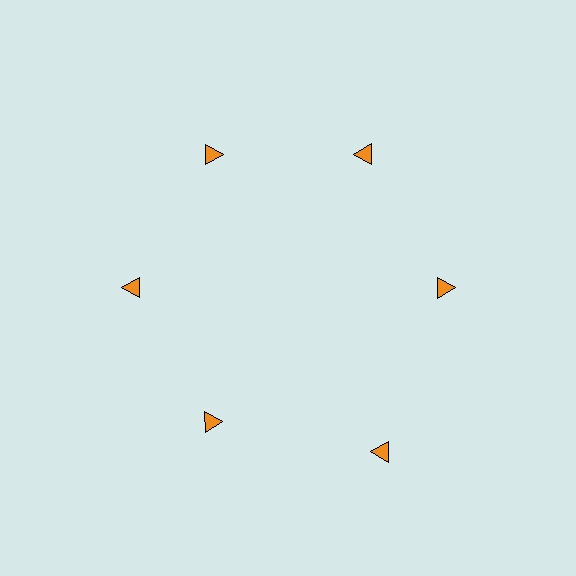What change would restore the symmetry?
The symmetry would be restored by moving it inward, back onto the ring so that all 6 triangles sit at equal angles and equal distance from the center.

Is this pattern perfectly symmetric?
No. The 6 orange triangles are arranged in a ring, but one element near the 5 o'clock position is pushed outward from the center, breaking the 6-fold rotational symmetry.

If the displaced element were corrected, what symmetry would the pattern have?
It would have 6-fold rotational symmetry — the pattern would map onto itself every 60 degrees.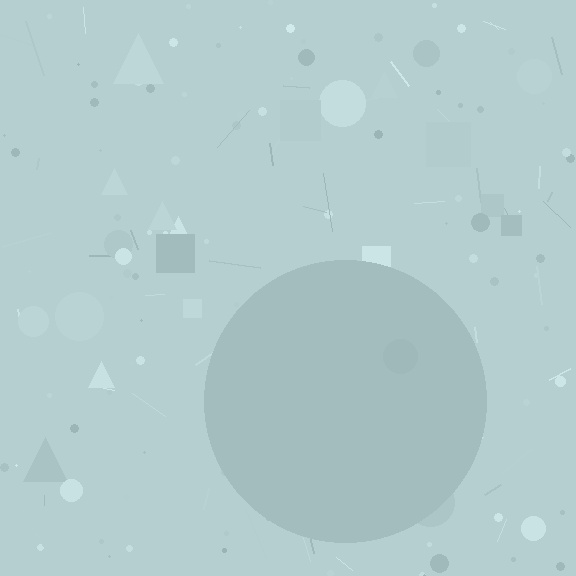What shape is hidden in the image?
A circle is hidden in the image.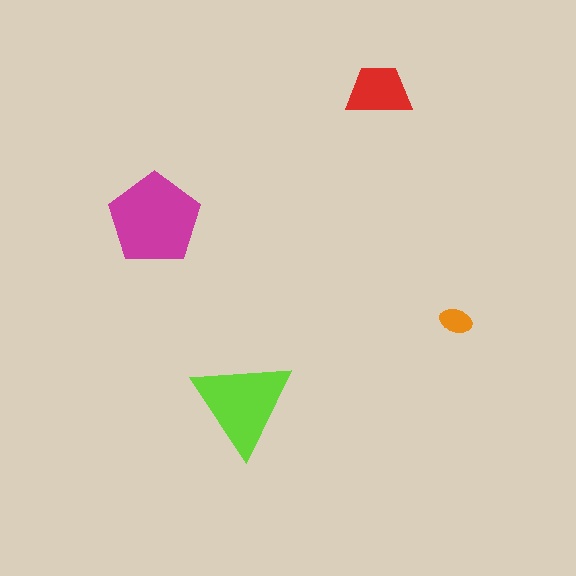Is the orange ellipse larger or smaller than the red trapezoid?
Smaller.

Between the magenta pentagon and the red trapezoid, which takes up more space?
The magenta pentagon.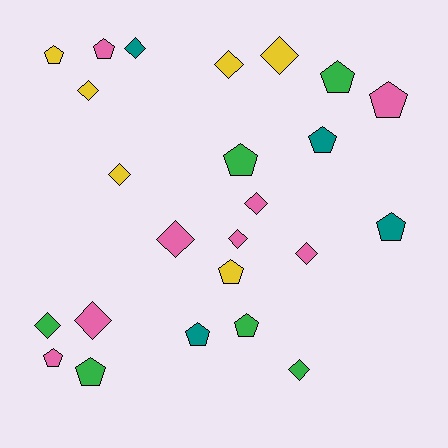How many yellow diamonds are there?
There are 4 yellow diamonds.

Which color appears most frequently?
Pink, with 8 objects.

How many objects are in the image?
There are 24 objects.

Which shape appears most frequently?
Pentagon, with 12 objects.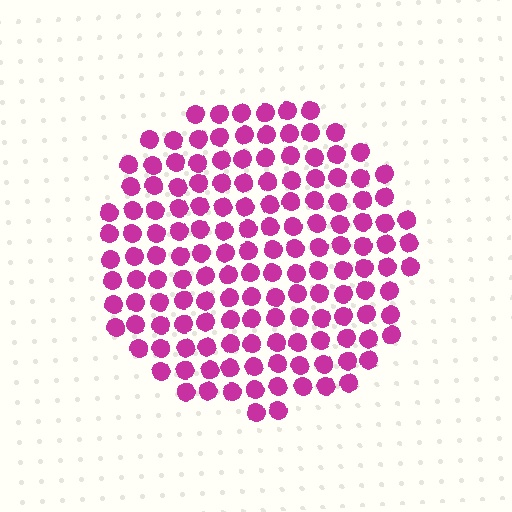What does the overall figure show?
The overall figure shows a circle.